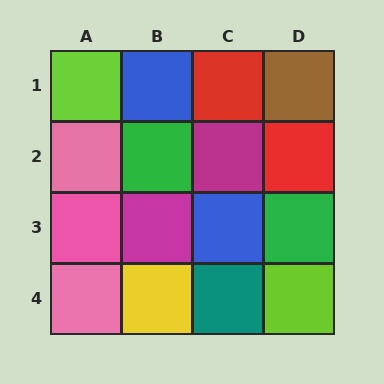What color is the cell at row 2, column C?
Magenta.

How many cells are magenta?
2 cells are magenta.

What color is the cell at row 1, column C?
Red.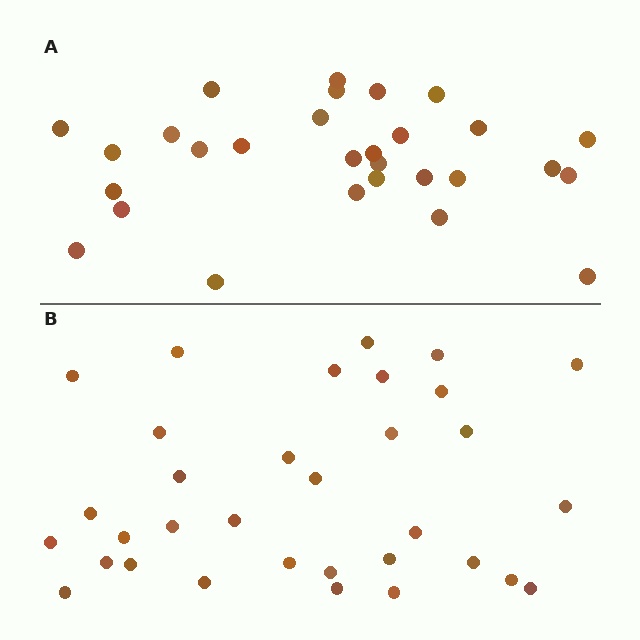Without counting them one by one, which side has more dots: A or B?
Region B (the bottom region) has more dots.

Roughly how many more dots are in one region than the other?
Region B has about 4 more dots than region A.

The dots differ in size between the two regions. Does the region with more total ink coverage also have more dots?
No. Region A has more total ink coverage because its dots are larger, but region B actually contains more individual dots. Total area can be misleading — the number of items is what matters here.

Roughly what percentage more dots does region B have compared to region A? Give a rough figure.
About 15% more.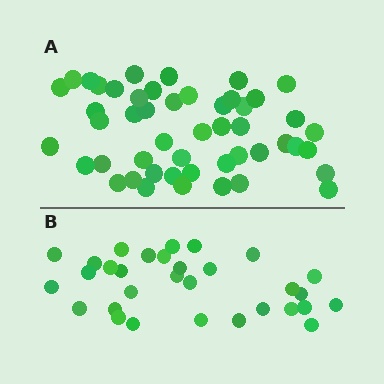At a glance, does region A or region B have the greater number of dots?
Region A (the top region) has more dots.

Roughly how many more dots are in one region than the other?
Region A has approximately 20 more dots than region B.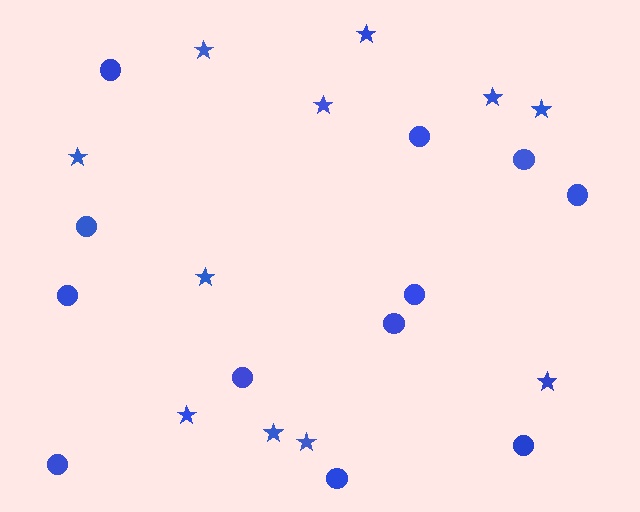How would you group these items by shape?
There are 2 groups: one group of circles (12) and one group of stars (11).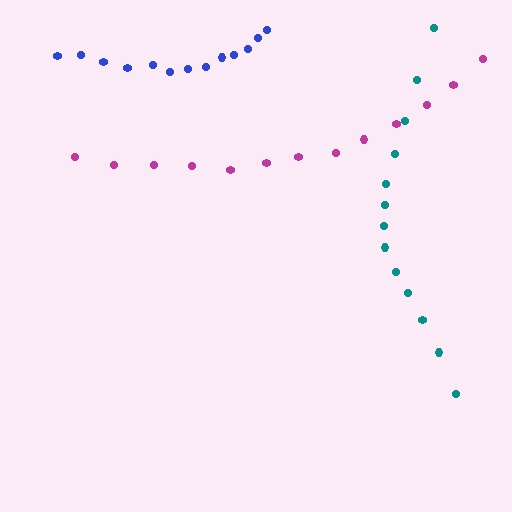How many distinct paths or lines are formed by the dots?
There are 3 distinct paths.